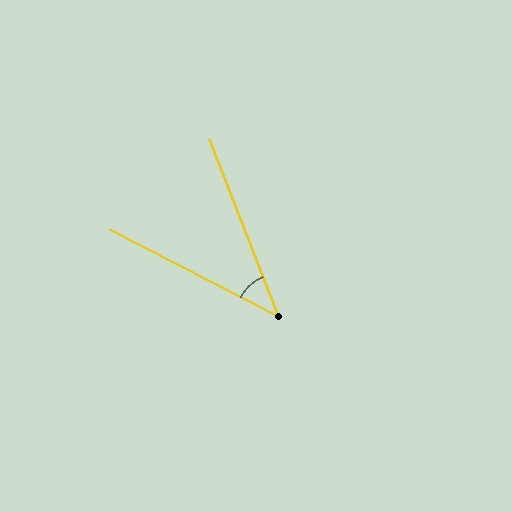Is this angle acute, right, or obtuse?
It is acute.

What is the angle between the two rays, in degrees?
Approximately 41 degrees.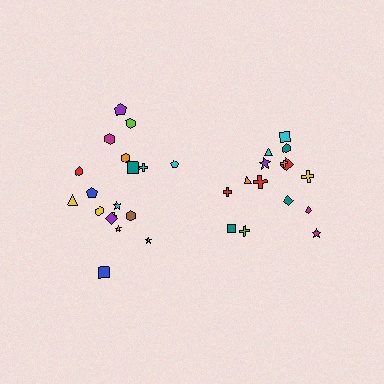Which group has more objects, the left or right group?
The left group.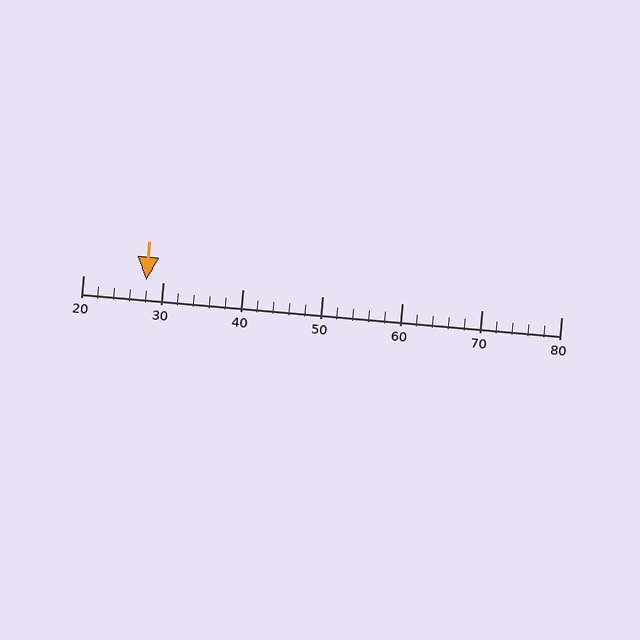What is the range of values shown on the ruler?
The ruler shows values from 20 to 80.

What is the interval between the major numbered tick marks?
The major tick marks are spaced 10 units apart.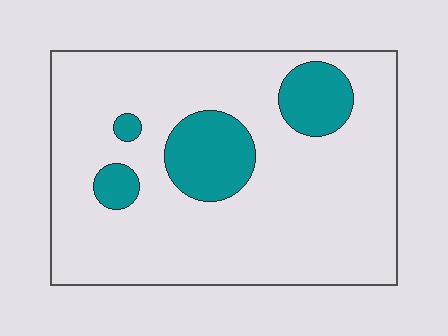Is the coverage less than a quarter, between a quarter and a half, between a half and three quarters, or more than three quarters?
Less than a quarter.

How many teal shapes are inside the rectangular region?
4.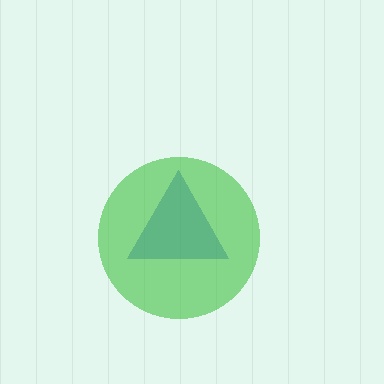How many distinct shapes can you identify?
There are 2 distinct shapes: a blue triangle, a green circle.